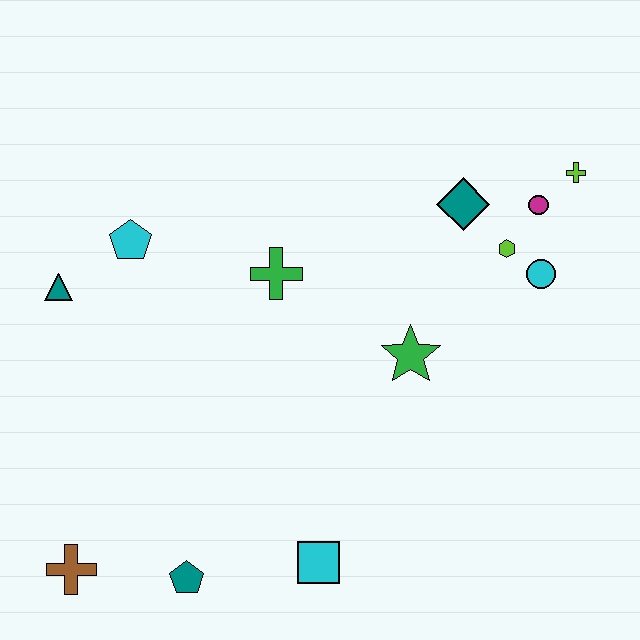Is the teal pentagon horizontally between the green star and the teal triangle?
Yes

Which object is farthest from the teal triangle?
The lime cross is farthest from the teal triangle.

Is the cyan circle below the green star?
No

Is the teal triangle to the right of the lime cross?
No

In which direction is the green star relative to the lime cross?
The green star is below the lime cross.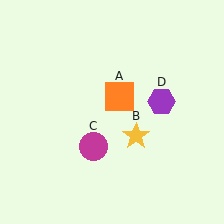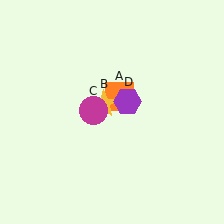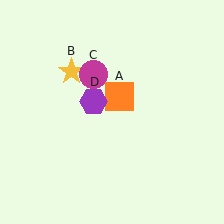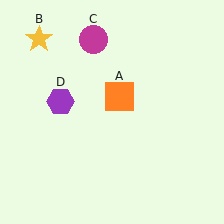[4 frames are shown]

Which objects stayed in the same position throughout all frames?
Orange square (object A) remained stationary.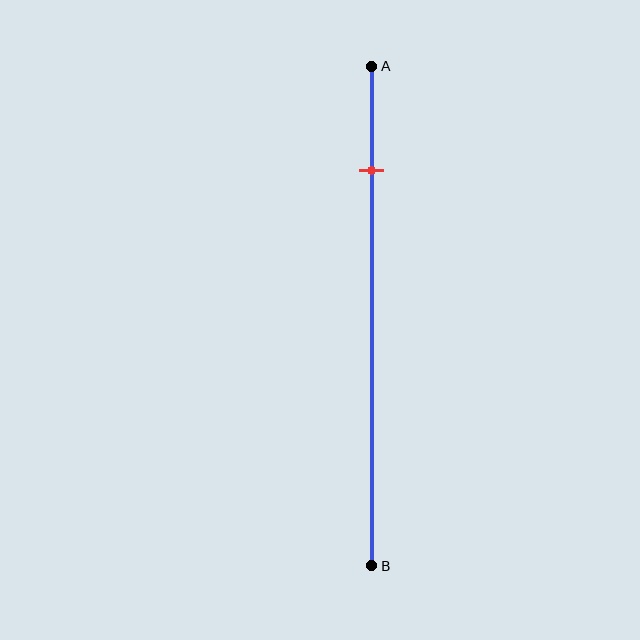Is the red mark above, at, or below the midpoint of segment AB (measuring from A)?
The red mark is above the midpoint of segment AB.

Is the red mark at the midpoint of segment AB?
No, the mark is at about 20% from A, not at the 50% midpoint.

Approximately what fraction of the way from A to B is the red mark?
The red mark is approximately 20% of the way from A to B.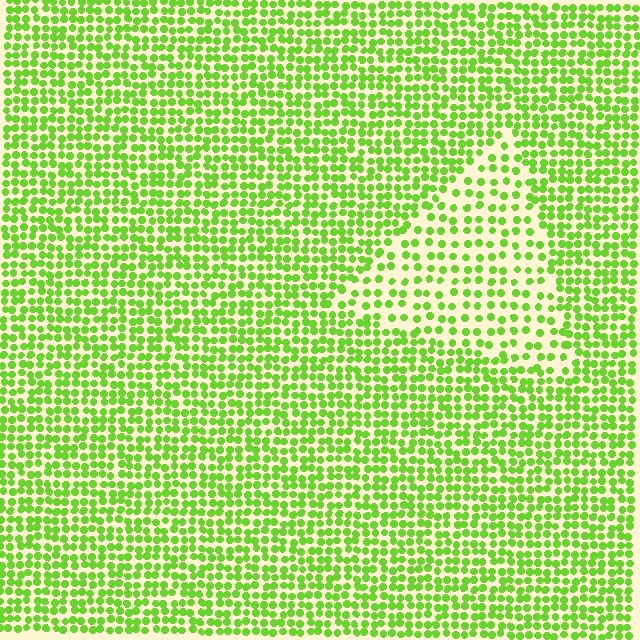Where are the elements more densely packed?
The elements are more densely packed outside the triangle boundary.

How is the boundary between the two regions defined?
The boundary is defined by a change in element density (approximately 1.9x ratio). All elements are the same color, size, and shape.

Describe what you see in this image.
The image contains small lime elements arranged at two different densities. A triangle-shaped region is visible where the elements are less densely packed than the surrounding area.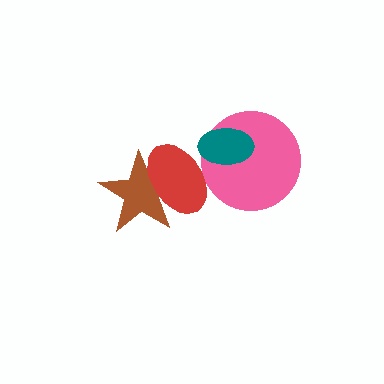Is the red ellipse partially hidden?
No, no other shape covers it.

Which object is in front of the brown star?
The red ellipse is in front of the brown star.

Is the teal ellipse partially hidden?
Yes, it is partially covered by another shape.